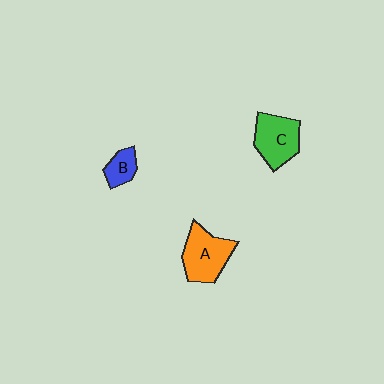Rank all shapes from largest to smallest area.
From largest to smallest: A (orange), C (green), B (blue).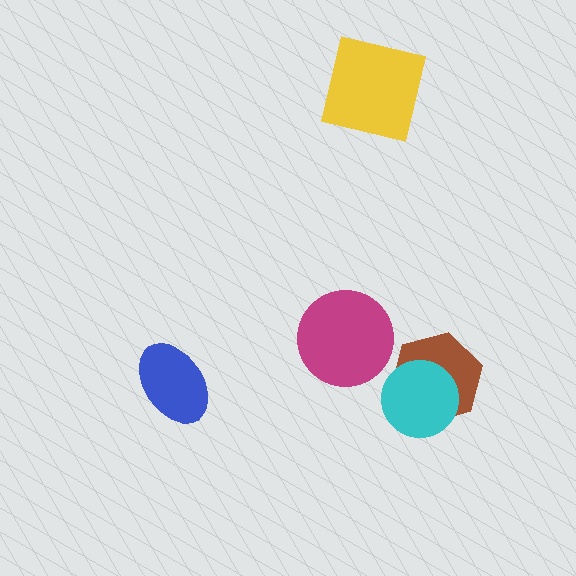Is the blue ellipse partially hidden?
No, no other shape covers it.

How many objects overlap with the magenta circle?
0 objects overlap with the magenta circle.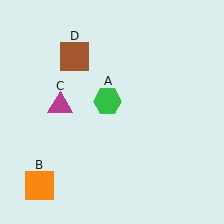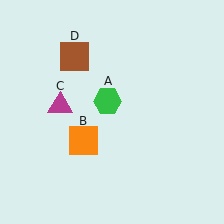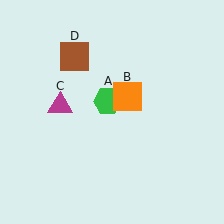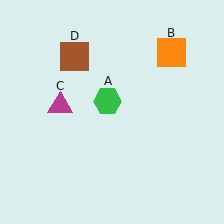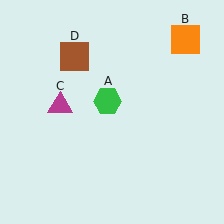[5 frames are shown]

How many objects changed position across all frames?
1 object changed position: orange square (object B).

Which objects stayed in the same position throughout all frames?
Green hexagon (object A) and magenta triangle (object C) and brown square (object D) remained stationary.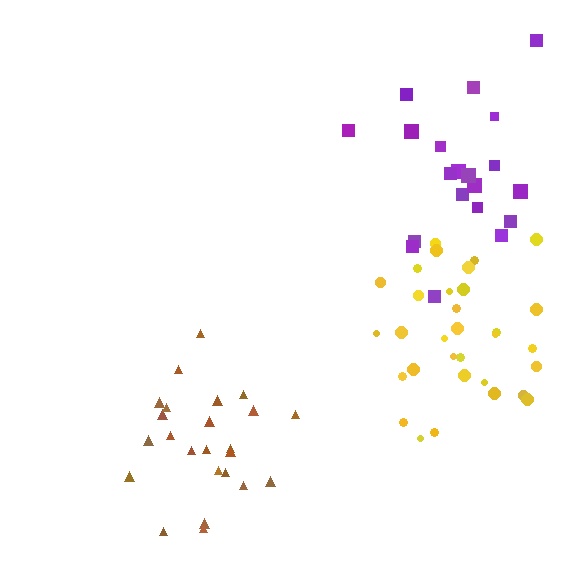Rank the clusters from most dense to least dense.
brown, yellow, purple.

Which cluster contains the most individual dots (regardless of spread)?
Yellow (33).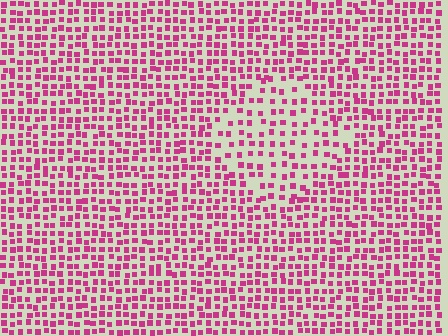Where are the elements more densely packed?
The elements are more densely packed outside the diamond boundary.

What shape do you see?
I see a diamond.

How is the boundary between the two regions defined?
The boundary is defined by a change in element density (approximately 1.7x ratio). All elements are the same color, size, and shape.